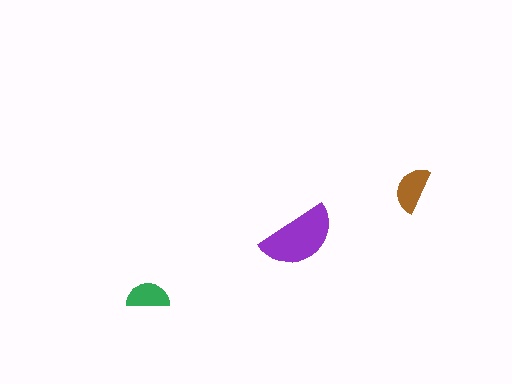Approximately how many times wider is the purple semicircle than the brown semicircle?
About 1.5 times wider.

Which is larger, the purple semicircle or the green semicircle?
The purple one.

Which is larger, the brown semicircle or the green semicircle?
The brown one.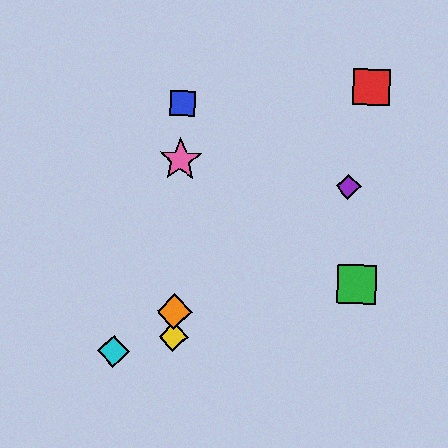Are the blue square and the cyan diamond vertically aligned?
No, the blue square is at x≈183 and the cyan diamond is at x≈114.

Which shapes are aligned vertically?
The blue square, the yellow diamond, the orange diamond, the pink star are aligned vertically.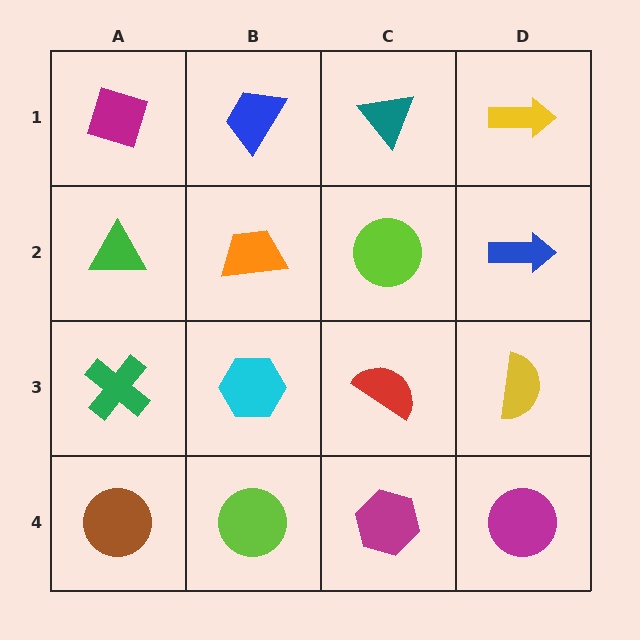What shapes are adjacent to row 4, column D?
A yellow semicircle (row 3, column D), a magenta hexagon (row 4, column C).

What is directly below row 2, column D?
A yellow semicircle.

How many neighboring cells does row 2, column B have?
4.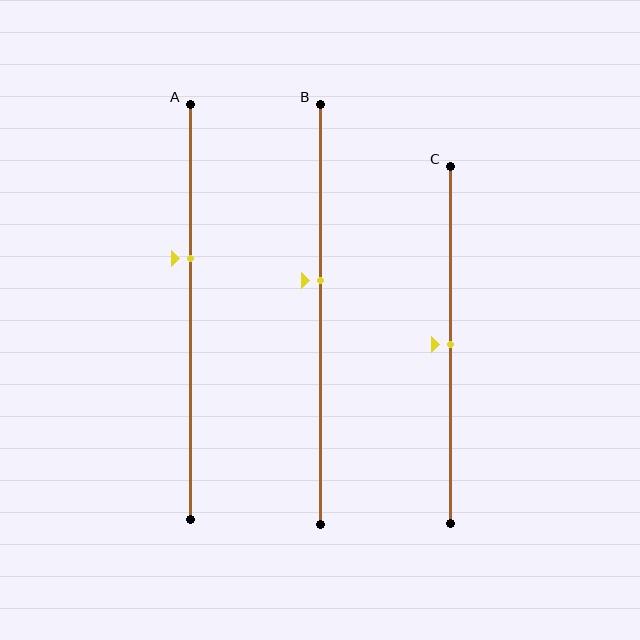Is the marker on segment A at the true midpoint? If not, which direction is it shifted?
No, the marker on segment A is shifted upward by about 13% of the segment length.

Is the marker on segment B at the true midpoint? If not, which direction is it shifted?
No, the marker on segment B is shifted upward by about 8% of the segment length.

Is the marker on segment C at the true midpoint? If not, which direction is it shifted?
Yes, the marker on segment C is at the true midpoint.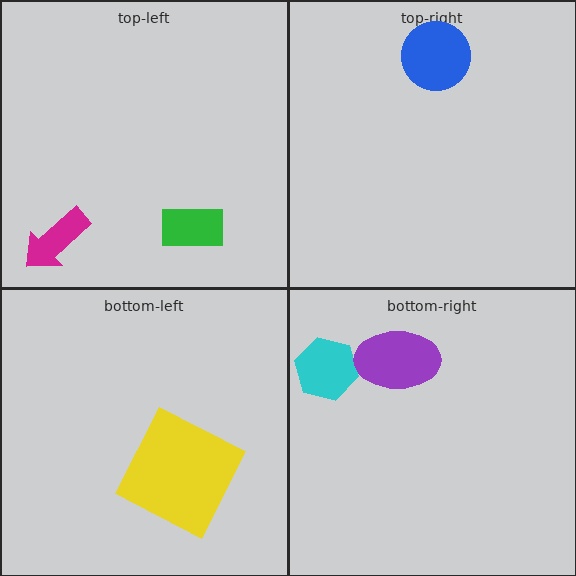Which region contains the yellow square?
The bottom-left region.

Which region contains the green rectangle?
The top-left region.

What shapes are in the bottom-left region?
The yellow square.